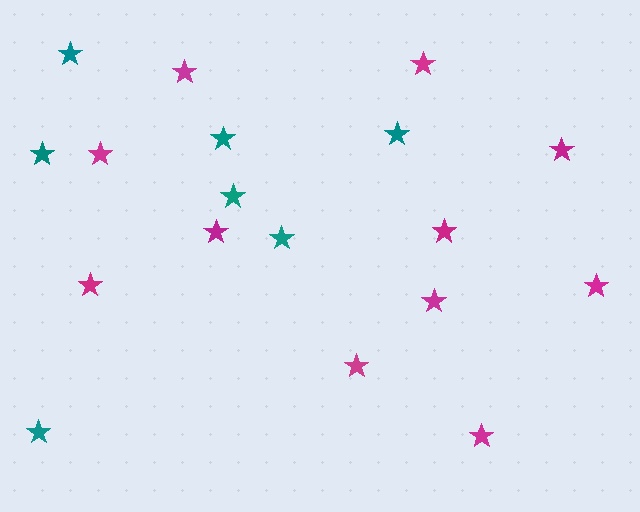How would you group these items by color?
There are 2 groups: one group of teal stars (7) and one group of magenta stars (11).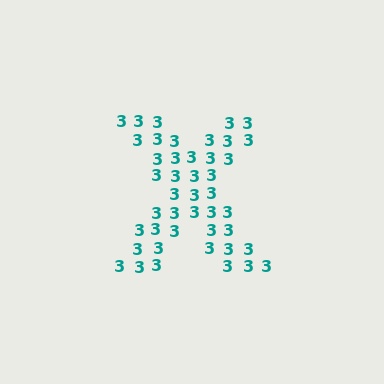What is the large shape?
The large shape is the letter X.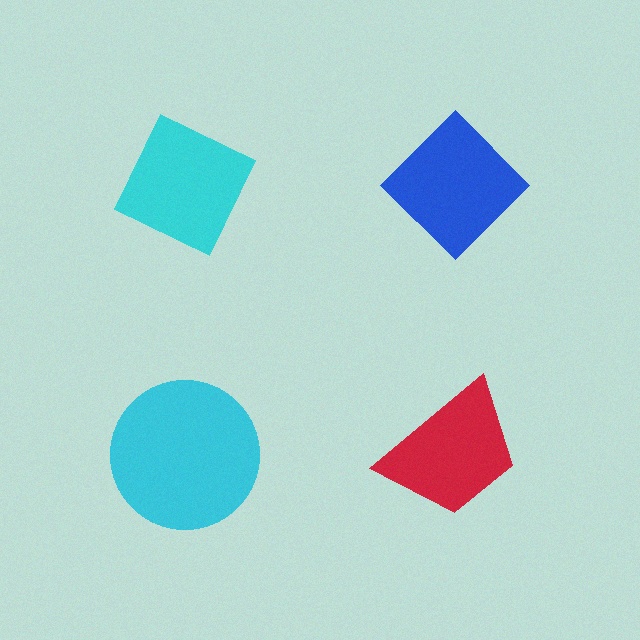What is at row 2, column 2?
A red trapezoid.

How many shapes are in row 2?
2 shapes.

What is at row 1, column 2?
A blue diamond.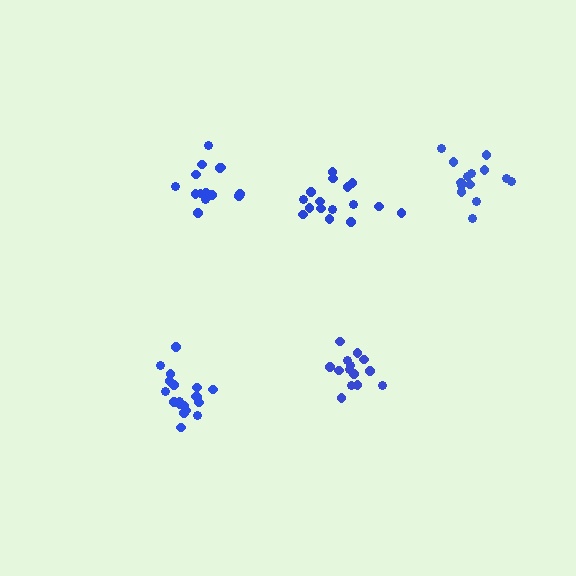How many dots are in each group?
Group 1: 14 dots, Group 2: 14 dots, Group 3: 14 dots, Group 4: 19 dots, Group 5: 16 dots (77 total).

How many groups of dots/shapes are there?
There are 5 groups.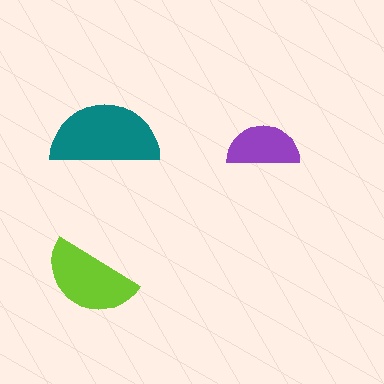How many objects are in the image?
There are 3 objects in the image.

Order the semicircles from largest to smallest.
the teal one, the lime one, the purple one.